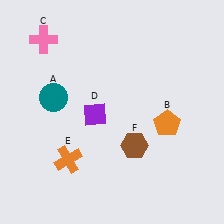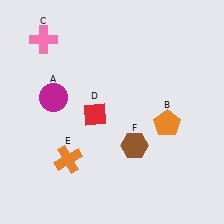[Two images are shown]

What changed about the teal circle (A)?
In Image 1, A is teal. In Image 2, it changed to magenta.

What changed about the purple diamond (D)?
In Image 1, D is purple. In Image 2, it changed to red.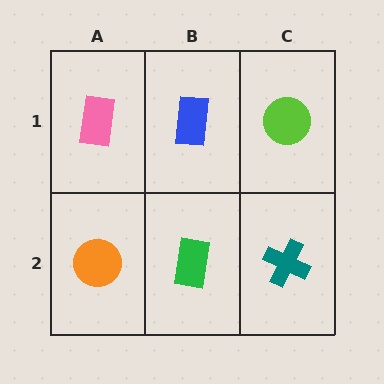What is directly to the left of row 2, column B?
An orange circle.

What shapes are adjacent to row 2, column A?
A pink rectangle (row 1, column A), a green rectangle (row 2, column B).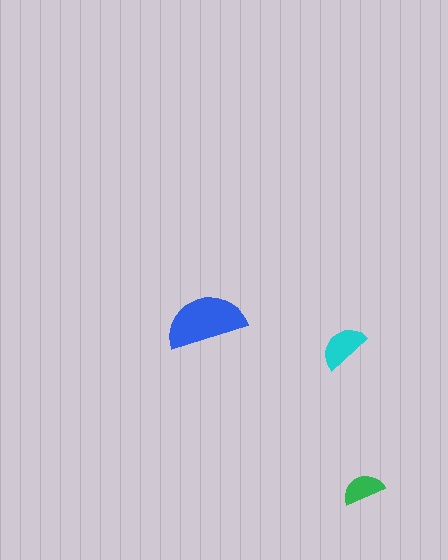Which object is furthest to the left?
The blue semicircle is leftmost.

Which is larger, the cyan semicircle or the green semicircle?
The cyan one.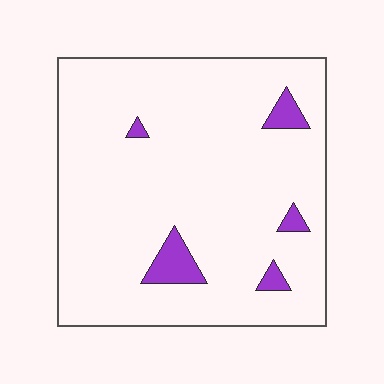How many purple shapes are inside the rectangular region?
5.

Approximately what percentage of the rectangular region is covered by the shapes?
Approximately 5%.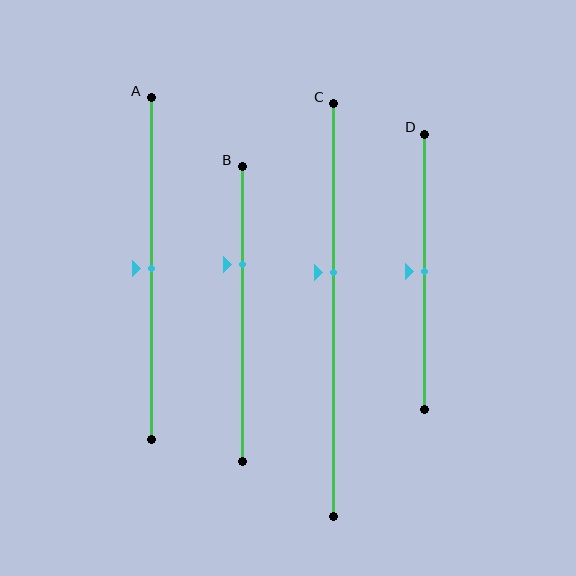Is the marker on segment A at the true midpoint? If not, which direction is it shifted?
Yes, the marker on segment A is at the true midpoint.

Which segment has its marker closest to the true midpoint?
Segment A has its marker closest to the true midpoint.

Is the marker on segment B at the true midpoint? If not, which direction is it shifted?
No, the marker on segment B is shifted upward by about 17% of the segment length.